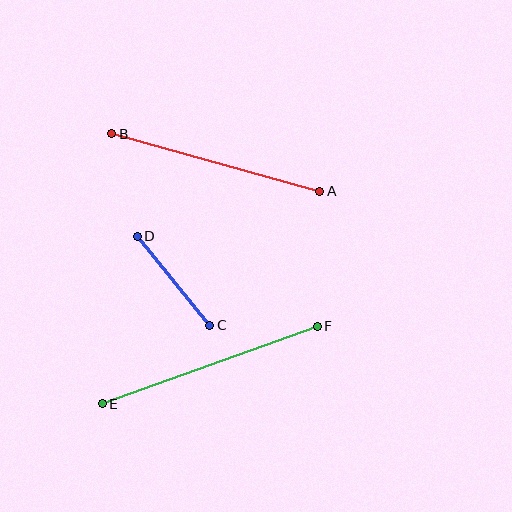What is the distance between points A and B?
The distance is approximately 216 pixels.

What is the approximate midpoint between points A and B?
The midpoint is at approximately (216, 162) pixels.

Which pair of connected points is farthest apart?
Points E and F are farthest apart.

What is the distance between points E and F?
The distance is approximately 229 pixels.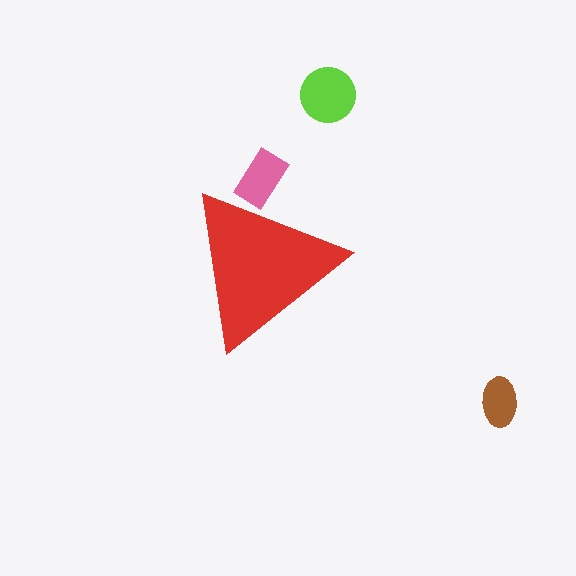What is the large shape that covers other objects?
A red triangle.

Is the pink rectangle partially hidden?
Yes, the pink rectangle is partially hidden behind the red triangle.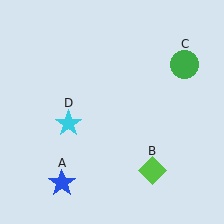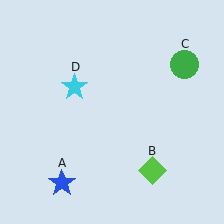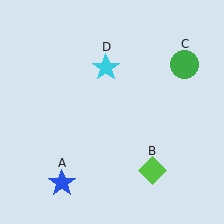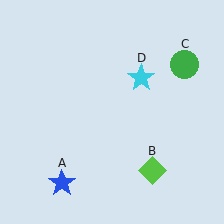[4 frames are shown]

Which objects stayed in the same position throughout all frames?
Blue star (object A) and lime diamond (object B) and green circle (object C) remained stationary.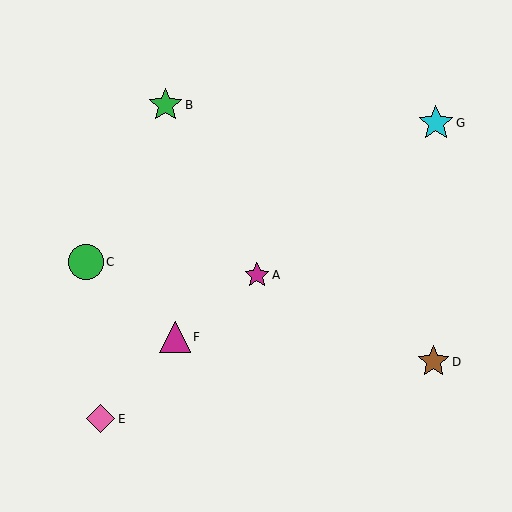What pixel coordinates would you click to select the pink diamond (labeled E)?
Click at (100, 419) to select the pink diamond E.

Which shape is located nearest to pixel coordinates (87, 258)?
The green circle (labeled C) at (86, 262) is nearest to that location.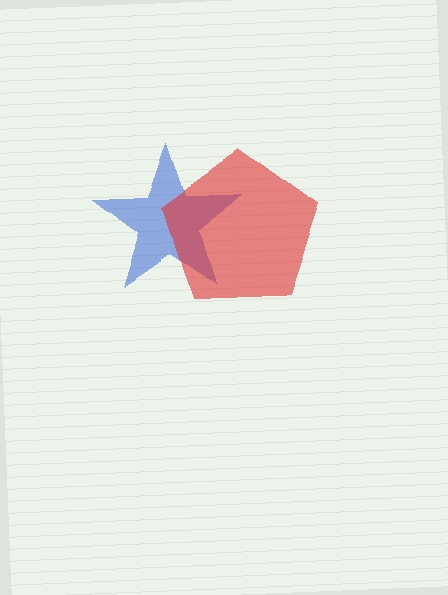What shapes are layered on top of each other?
The layered shapes are: a blue star, a red pentagon.